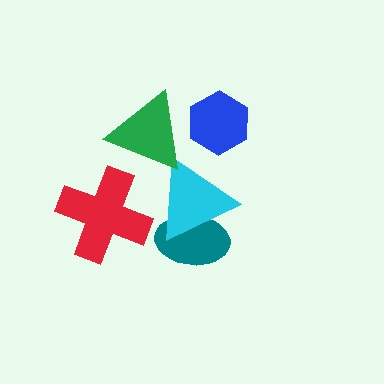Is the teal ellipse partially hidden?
Yes, it is partially covered by another shape.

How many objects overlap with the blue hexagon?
1 object overlaps with the blue hexagon.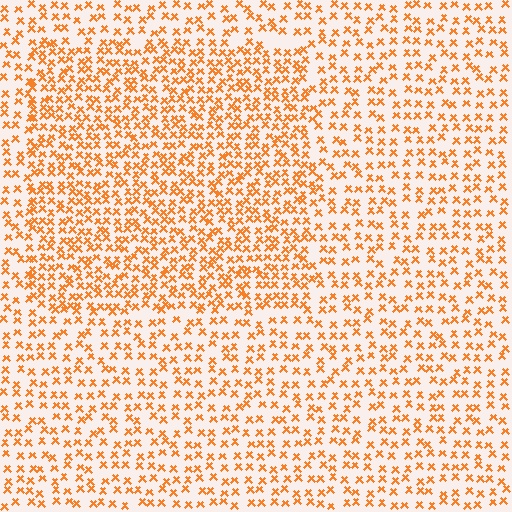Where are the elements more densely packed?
The elements are more densely packed inside the rectangle boundary.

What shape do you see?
I see a rectangle.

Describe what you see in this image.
The image contains small orange elements arranged at two different densities. A rectangle-shaped region is visible where the elements are more densely packed than the surrounding area.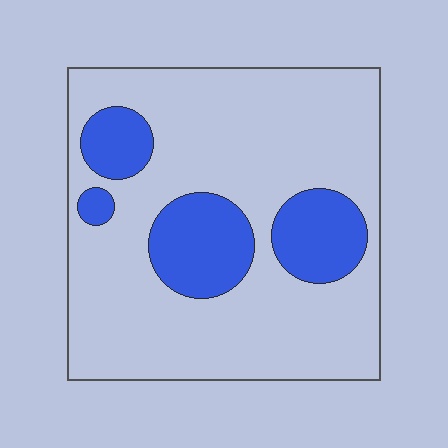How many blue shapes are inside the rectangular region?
4.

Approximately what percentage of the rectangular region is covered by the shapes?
Approximately 20%.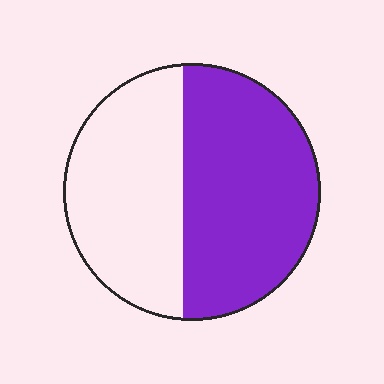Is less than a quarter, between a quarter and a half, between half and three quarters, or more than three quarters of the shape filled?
Between half and three quarters.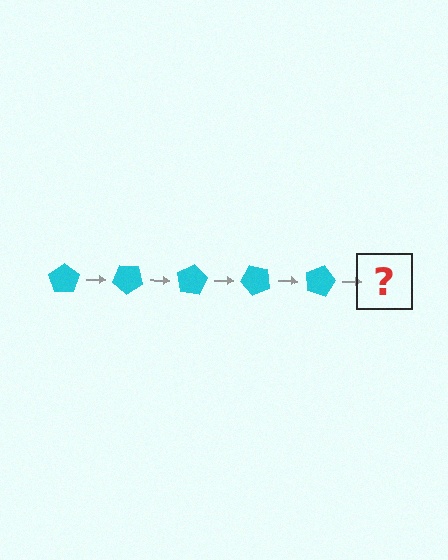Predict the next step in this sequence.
The next step is a cyan pentagon rotated 200 degrees.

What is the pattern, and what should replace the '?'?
The pattern is that the pentagon rotates 40 degrees each step. The '?' should be a cyan pentagon rotated 200 degrees.